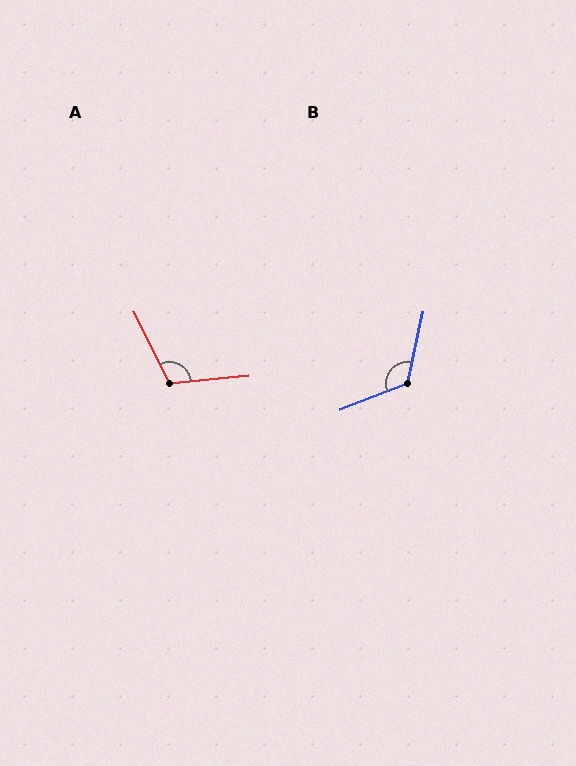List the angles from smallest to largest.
A (112°), B (124°).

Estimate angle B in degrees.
Approximately 124 degrees.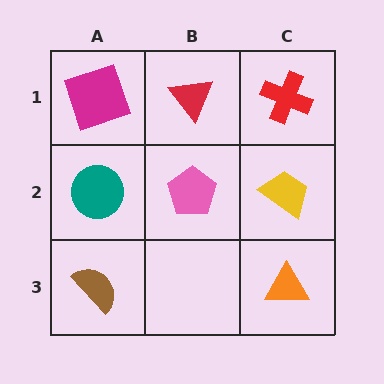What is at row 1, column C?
A red cross.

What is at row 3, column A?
A brown semicircle.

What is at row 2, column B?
A pink pentagon.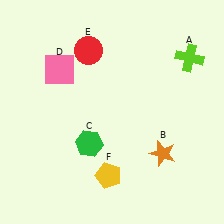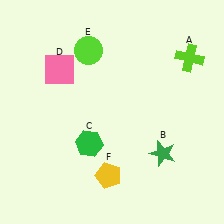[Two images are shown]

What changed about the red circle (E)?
In Image 1, E is red. In Image 2, it changed to lime.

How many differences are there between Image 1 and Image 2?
There are 2 differences between the two images.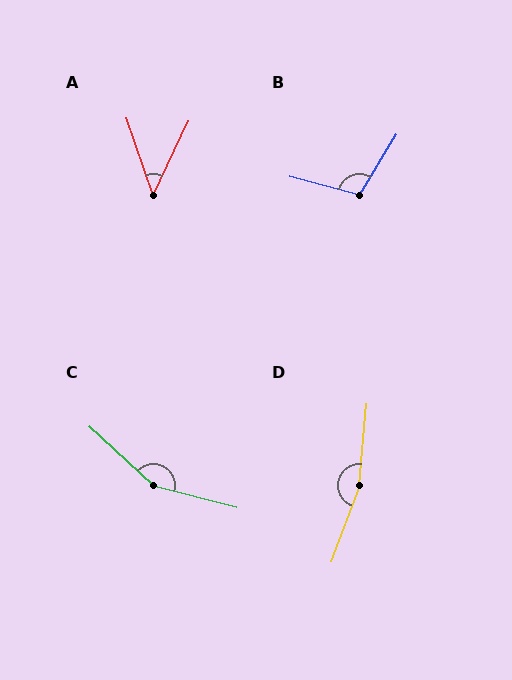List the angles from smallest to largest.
A (45°), B (107°), C (152°), D (165°).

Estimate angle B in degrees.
Approximately 107 degrees.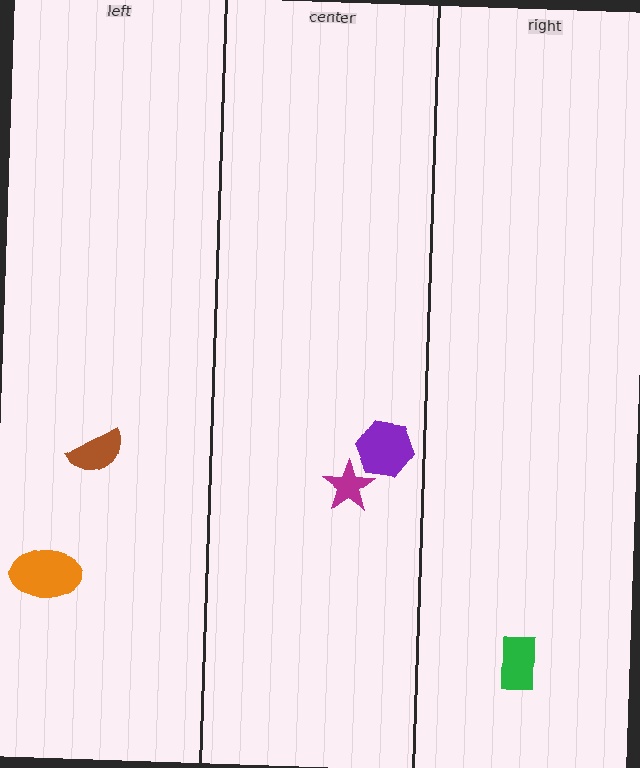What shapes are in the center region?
The magenta star, the purple hexagon.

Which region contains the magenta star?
The center region.